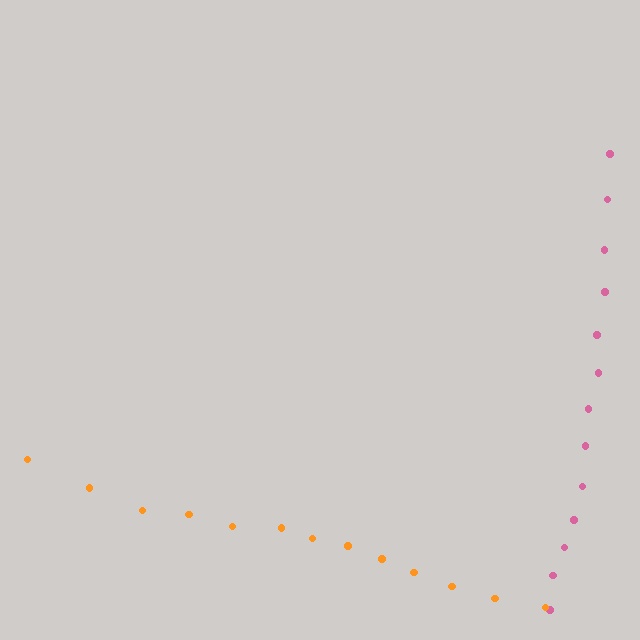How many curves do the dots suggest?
There are 2 distinct paths.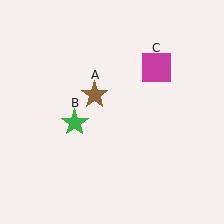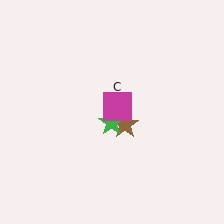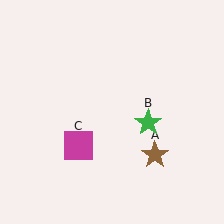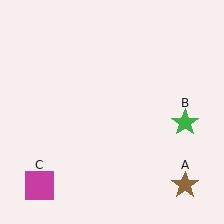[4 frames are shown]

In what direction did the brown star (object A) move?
The brown star (object A) moved down and to the right.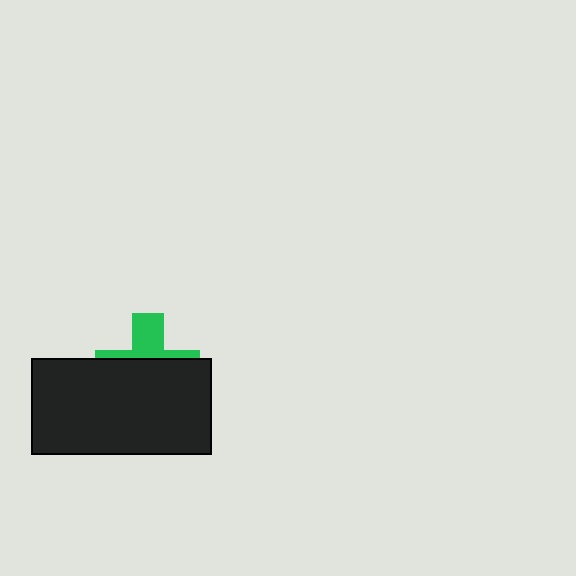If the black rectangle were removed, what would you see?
You would see the complete green cross.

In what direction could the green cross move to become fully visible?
The green cross could move up. That would shift it out from behind the black rectangle entirely.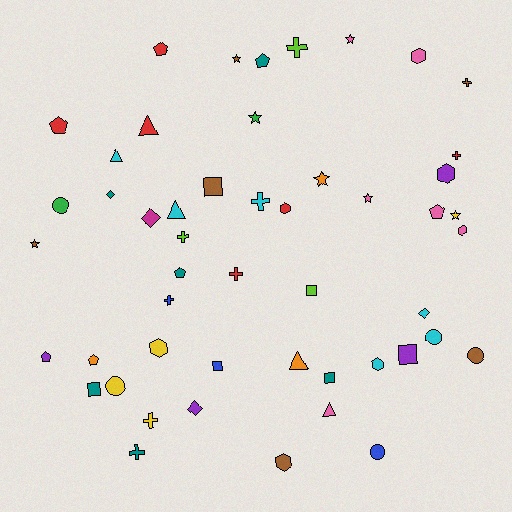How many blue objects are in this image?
There are 3 blue objects.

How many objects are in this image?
There are 50 objects.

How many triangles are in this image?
There are 5 triangles.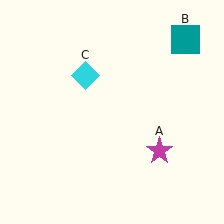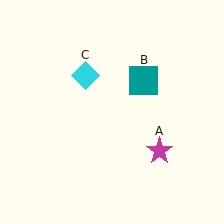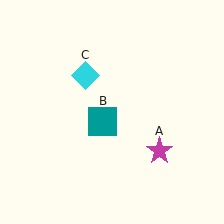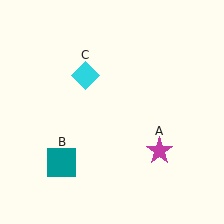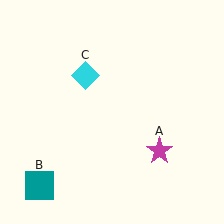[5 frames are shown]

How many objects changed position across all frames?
1 object changed position: teal square (object B).